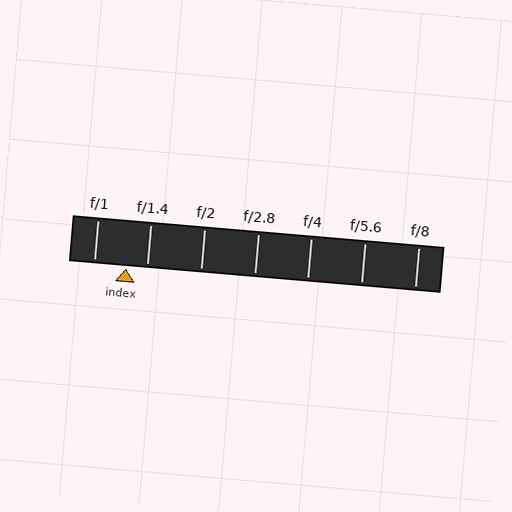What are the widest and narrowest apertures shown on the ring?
The widest aperture shown is f/1 and the narrowest is f/8.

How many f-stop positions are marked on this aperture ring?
There are 7 f-stop positions marked.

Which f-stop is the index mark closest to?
The index mark is closest to f/1.4.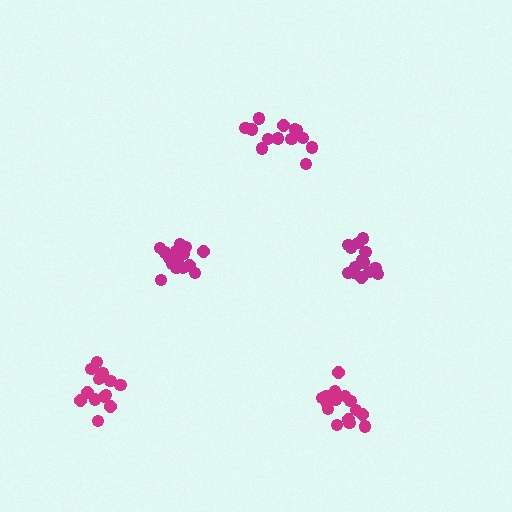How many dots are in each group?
Group 1: 13 dots, Group 2: 13 dots, Group 3: 14 dots, Group 4: 15 dots, Group 5: 18 dots (73 total).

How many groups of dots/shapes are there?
There are 5 groups.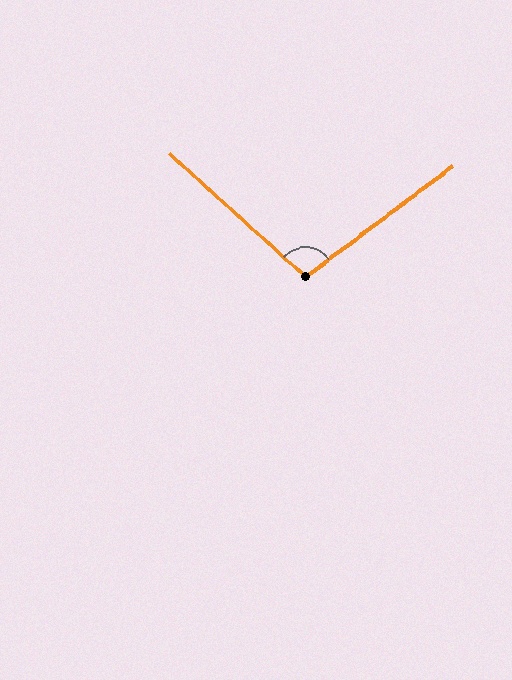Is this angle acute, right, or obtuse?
It is obtuse.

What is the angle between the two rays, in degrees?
Approximately 101 degrees.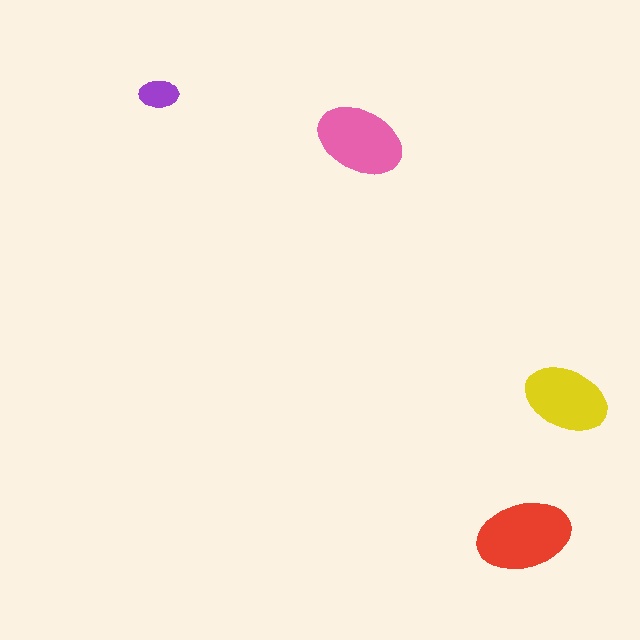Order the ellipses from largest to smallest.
the red one, the pink one, the yellow one, the purple one.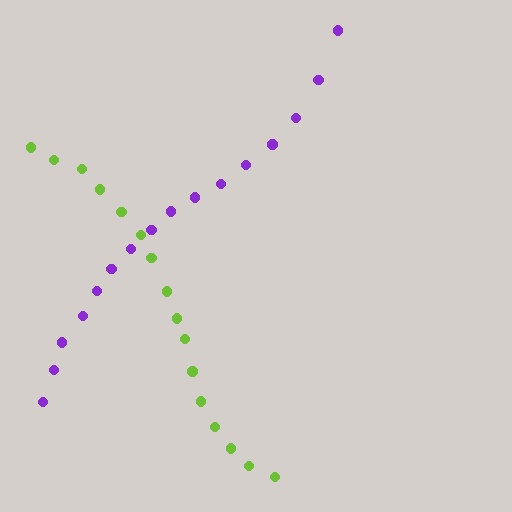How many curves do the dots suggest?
There are 2 distinct paths.